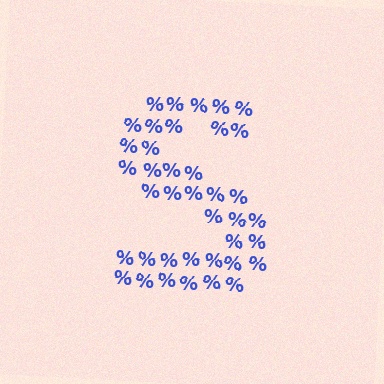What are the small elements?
The small elements are percent signs.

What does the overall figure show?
The overall figure shows the letter S.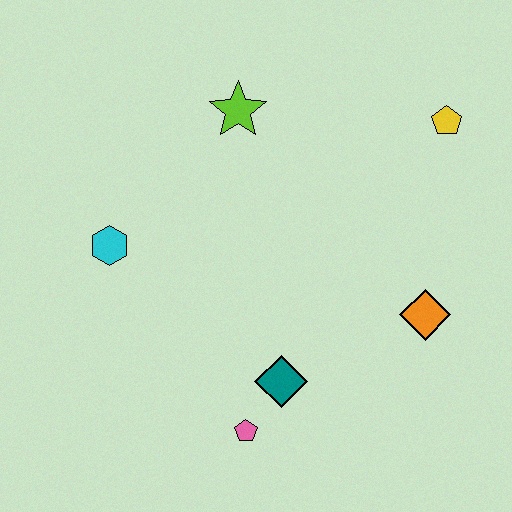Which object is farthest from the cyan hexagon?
The yellow pentagon is farthest from the cyan hexagon.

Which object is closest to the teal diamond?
The pink pentagon is closest to the teal diamond.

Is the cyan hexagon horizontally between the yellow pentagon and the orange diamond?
No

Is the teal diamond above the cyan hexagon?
No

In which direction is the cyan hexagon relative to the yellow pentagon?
The cyan hexagon is to the left of the yellow pentagon.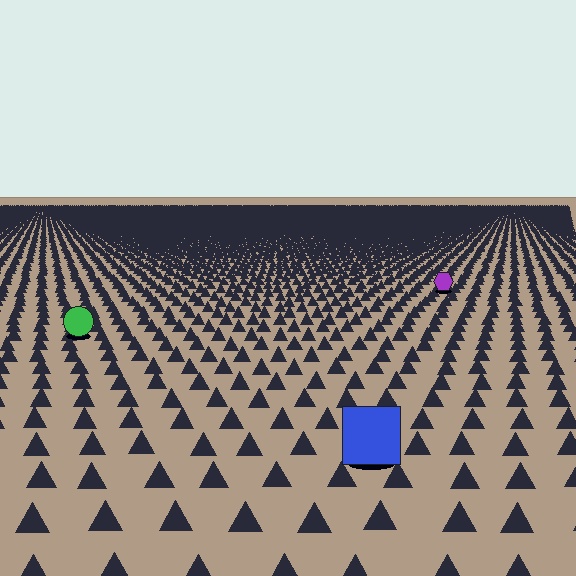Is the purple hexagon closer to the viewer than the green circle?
No. The green circle is closer — you can tell from the texture gradient: the ground texture is coarser near it.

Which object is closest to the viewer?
The blue square is closest. The texture marks near it are larger and more spread out.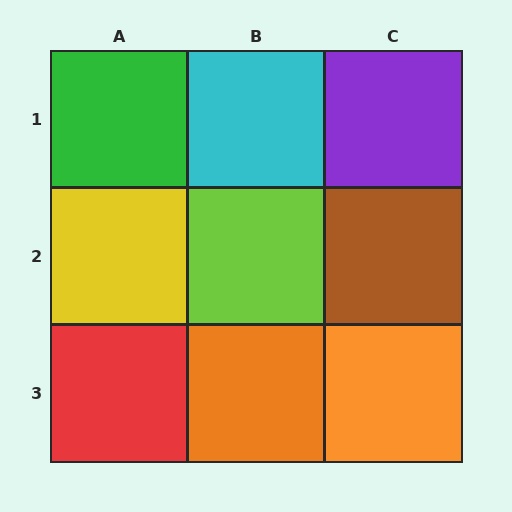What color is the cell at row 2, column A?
Yellow.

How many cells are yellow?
1 cell is yellow.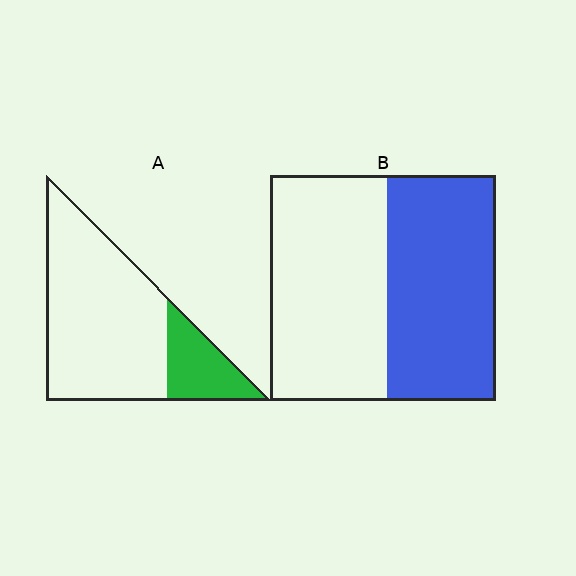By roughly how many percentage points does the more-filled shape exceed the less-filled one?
By roughly 25 percentage points (B over A).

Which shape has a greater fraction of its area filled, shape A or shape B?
Shape B.